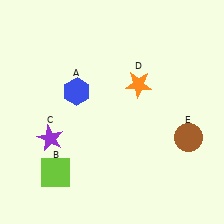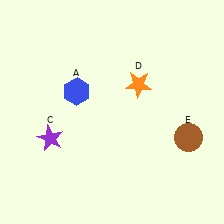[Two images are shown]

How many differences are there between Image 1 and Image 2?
There is 1 difference between the two images.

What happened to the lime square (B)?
The lime square (B) was removed in Image 2. It was in the bottom-left area of Image 1.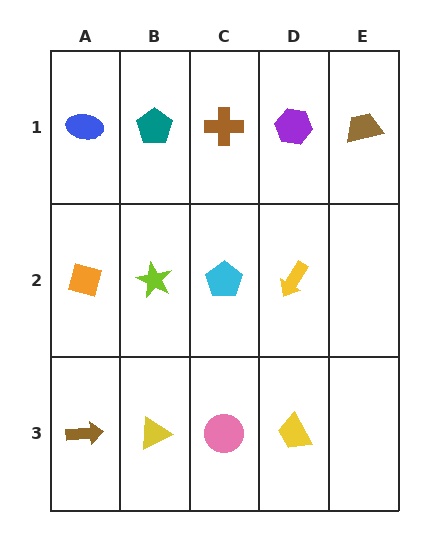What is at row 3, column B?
A yellow triangle.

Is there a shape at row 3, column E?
No, that cell is empty.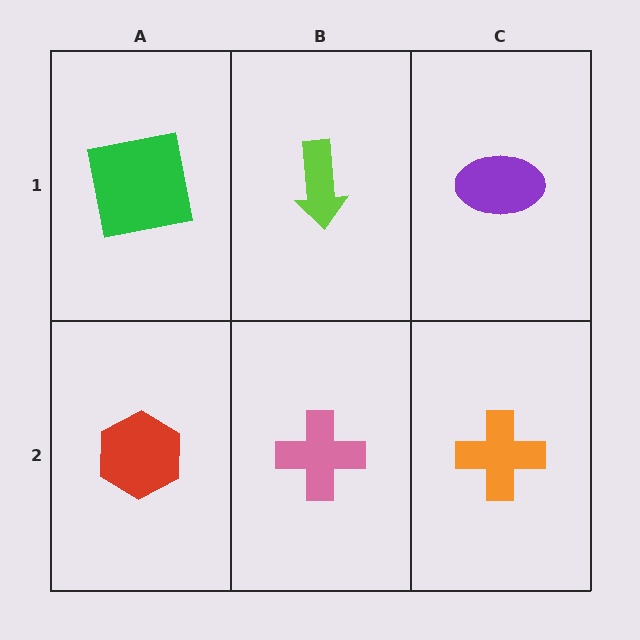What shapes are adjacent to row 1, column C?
An orange cross (row 2, column C), a lime arrow (row 1, column B).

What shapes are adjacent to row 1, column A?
A red hexagon (row 2, column A), a lime arrow (row 1, column B).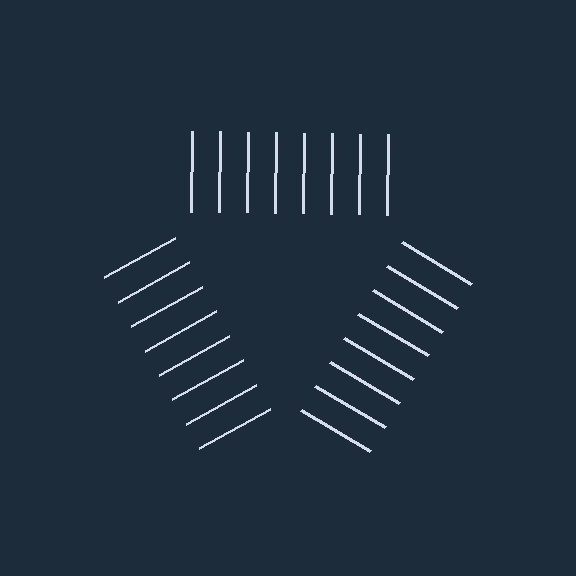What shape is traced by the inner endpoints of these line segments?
An illusory triangle — the line segments terminate on its edges but no continuous stroke is drawn.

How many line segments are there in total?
24 — 8 along each of the 3 edges.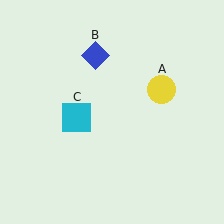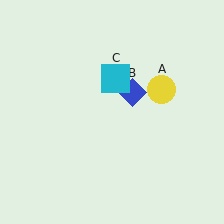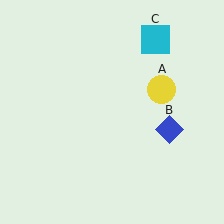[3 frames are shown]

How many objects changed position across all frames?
2 objects changed position: blue diamond (object B), cyan square (object C).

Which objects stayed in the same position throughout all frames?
Yellow circle (object A) remained stationary.